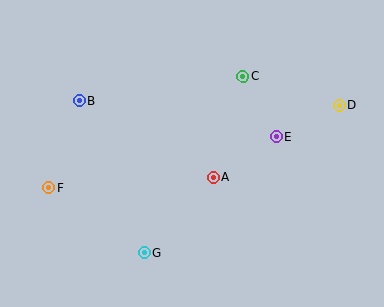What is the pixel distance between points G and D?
The distance between G and D is 245 pixels.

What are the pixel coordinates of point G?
Point G is at (144, 253).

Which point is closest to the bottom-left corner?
Point F is closest to the bottom-left corner.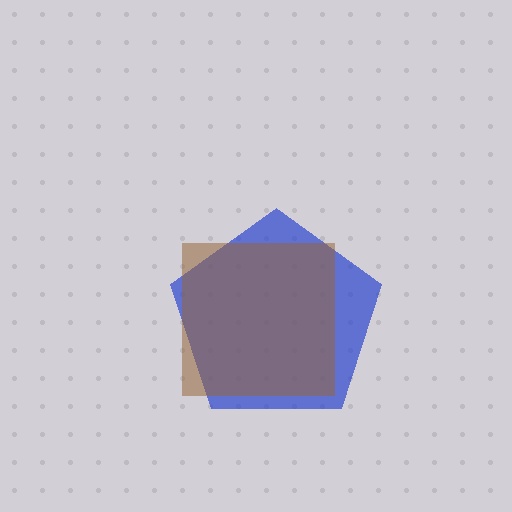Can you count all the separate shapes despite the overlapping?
Yes, there are 2 separate shapes.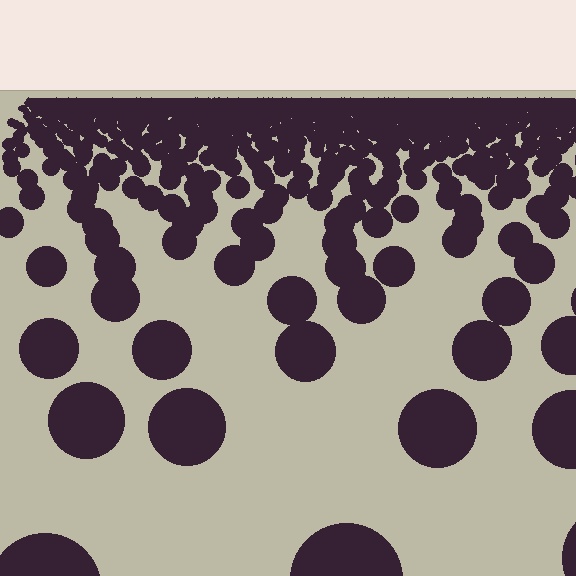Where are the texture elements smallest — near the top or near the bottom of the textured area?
Near the top.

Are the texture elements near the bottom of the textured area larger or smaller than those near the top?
Larger. Near the bottom, elements are closer to the viewer and appear at a bigger on-screen size.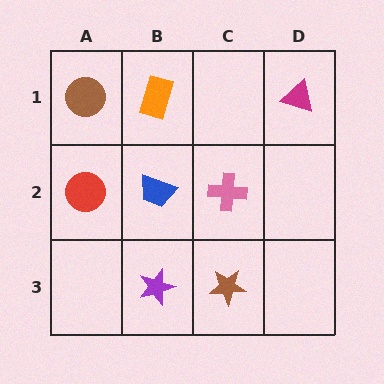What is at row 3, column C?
A brown star.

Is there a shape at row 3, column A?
No, that cell is empty.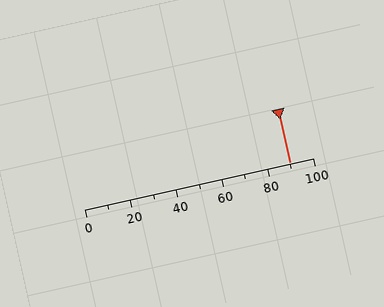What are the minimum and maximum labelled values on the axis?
The axis runs from 0 to 100.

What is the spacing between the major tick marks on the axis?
The major ticks are spaced 20 apart.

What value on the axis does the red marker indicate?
The marker indicates approximately 90.